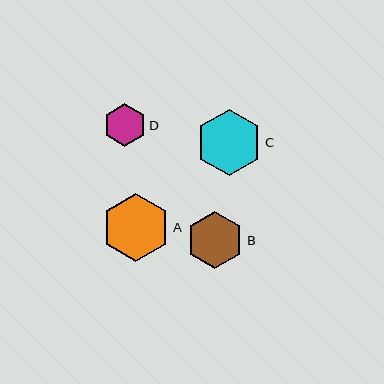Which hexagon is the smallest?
Hexagon D is the smallest with a size of approximately 42 pixels.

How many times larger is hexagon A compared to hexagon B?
Hexagon A is approximately 1.2 times the size of hexagon B.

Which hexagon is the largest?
Hexagon A is the largest with a size of approximately 68 pixels.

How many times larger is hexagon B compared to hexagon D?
Hexagon B is approximately 1.4 times the size of hexagon D.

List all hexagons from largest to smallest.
From largest to smallest: A, C, B, D.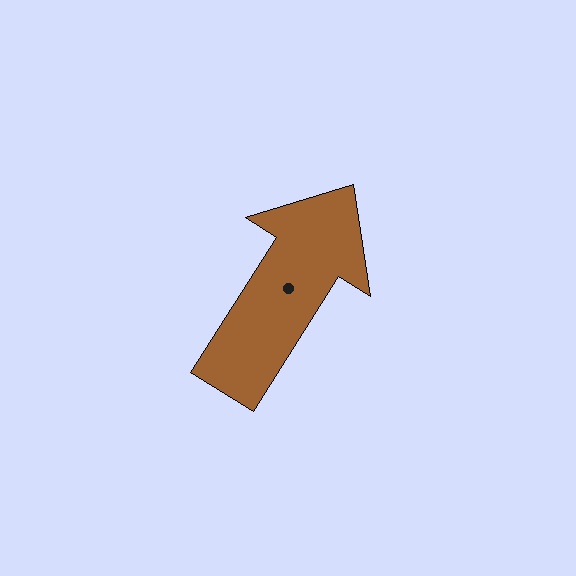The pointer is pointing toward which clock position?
Roughly 1 o'clock.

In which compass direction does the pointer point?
Northeast.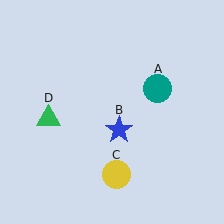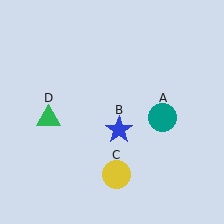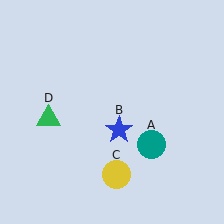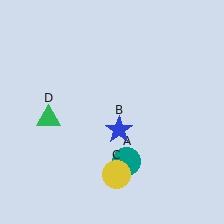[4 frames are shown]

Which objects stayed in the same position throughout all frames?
Blue star (object B) and yellow circle (object C) and green triangle (object D) remained stationary.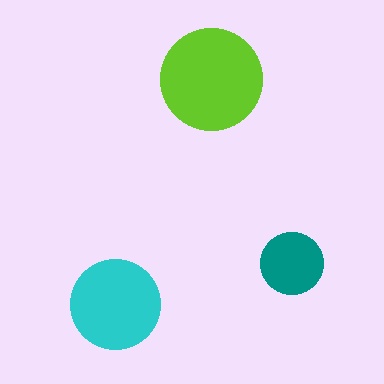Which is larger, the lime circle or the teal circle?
The lime one.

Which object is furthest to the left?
The cyan circle is leftmost.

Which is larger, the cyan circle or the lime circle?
The lime one.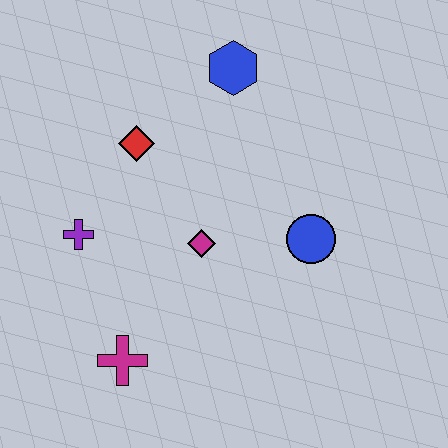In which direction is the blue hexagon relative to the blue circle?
The blue hexagon is above the blue circle.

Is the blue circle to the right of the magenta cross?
Yes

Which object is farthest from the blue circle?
The purple cross is farthest from the blue circle.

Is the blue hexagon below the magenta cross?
No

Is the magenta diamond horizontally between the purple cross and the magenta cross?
No